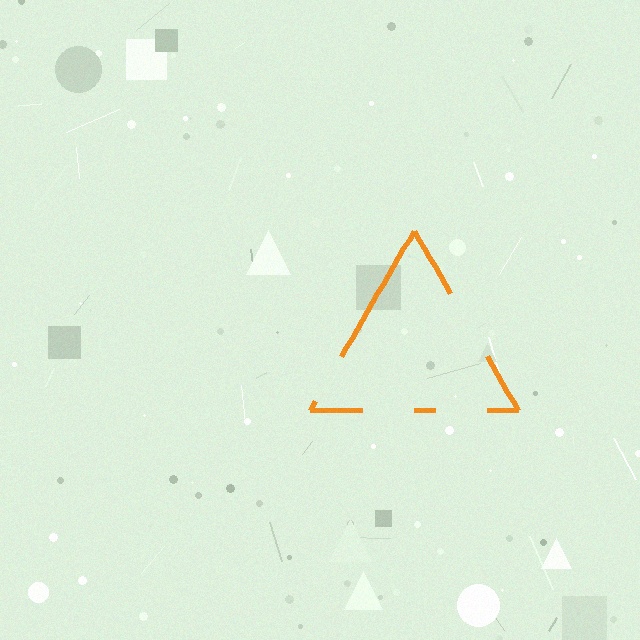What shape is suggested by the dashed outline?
The dashed outline suggests a triangle.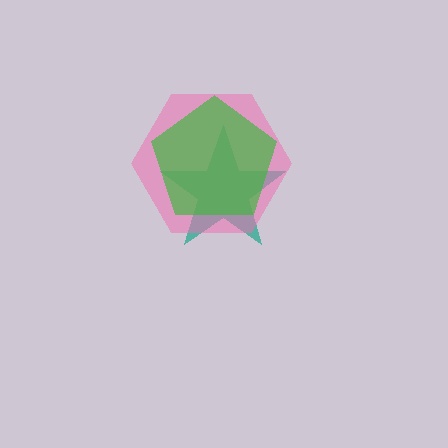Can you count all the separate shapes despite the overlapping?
Yes, there are 3 separate shapes.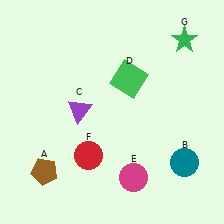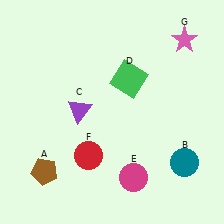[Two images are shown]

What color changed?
The star (G) changed from green in Image 1 to pink in Image 2.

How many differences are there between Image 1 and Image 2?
There is 1 difference between the two images.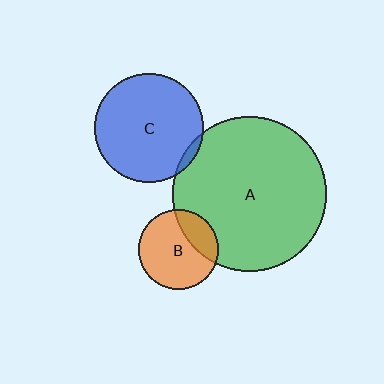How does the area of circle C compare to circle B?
Approximately 1.9 times.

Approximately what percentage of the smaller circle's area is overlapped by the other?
Approximately 5%.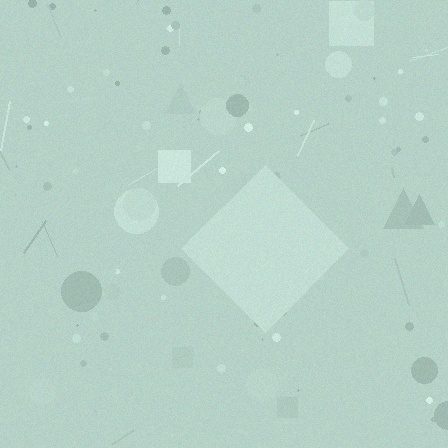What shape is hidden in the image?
A diamond is hidden in the image.